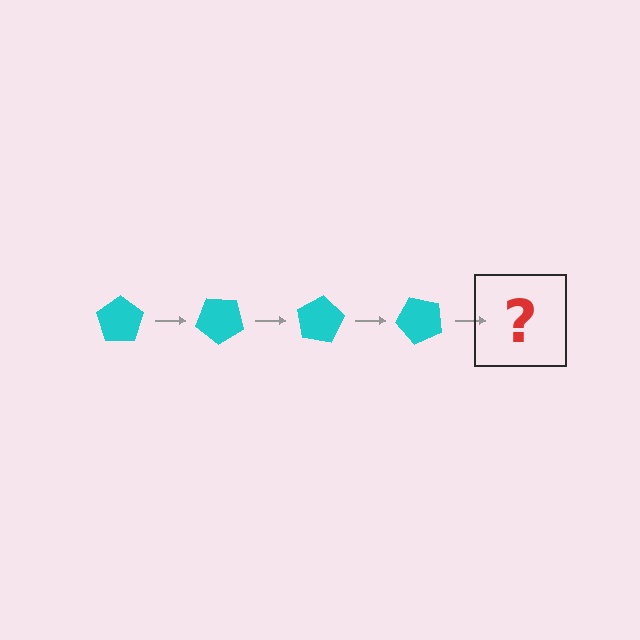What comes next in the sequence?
The next element should be a cyan pentagon rotated 160 degrees.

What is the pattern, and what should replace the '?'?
The pattern is that the pentagon rotates 40 degrees each step. The '?' should be a cyan pentagon rotated 160 degrees.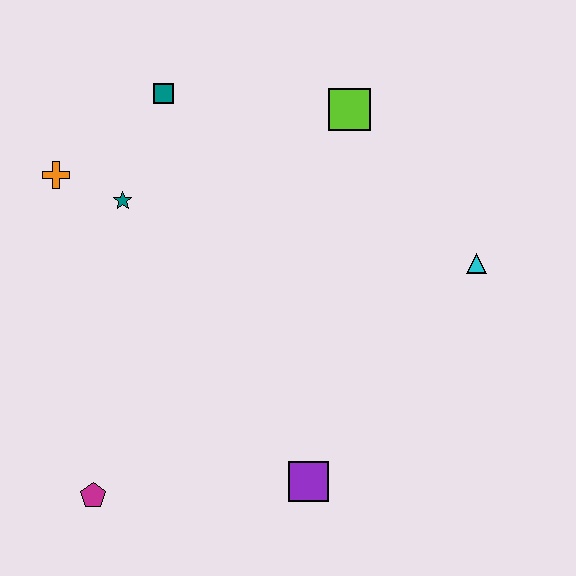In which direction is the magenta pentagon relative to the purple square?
The magenta pentagon is to the left of the purple square.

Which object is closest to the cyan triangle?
The lime square is closest to the cyan triangle.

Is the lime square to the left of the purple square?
No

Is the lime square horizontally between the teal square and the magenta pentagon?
No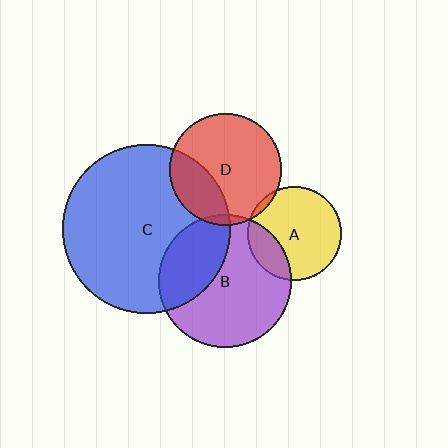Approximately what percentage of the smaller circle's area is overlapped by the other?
Approximately 5%.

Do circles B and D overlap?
Yes.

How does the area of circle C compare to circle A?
Approximately 3.2 times.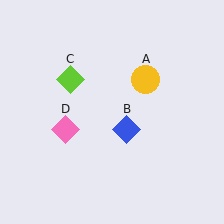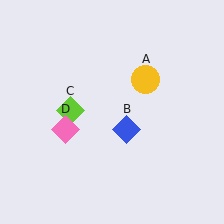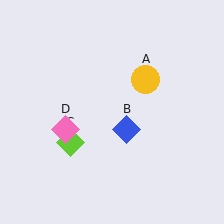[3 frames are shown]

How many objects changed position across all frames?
1 object changed position: lime diamond (object C).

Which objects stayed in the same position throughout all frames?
Yellow circle (object A) and blue diamond (object B) and pink diamond (object D) remained stationary.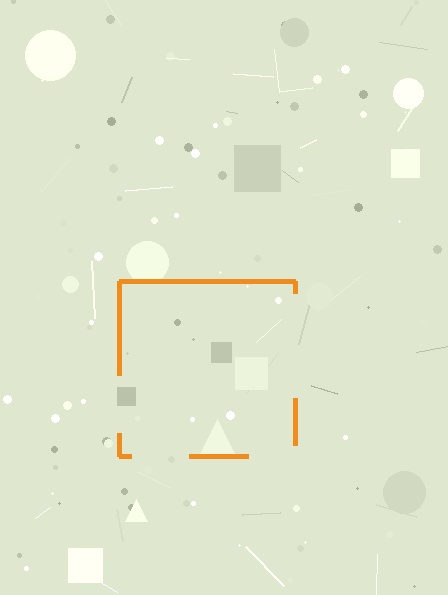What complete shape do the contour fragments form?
The contour fragments form a square.